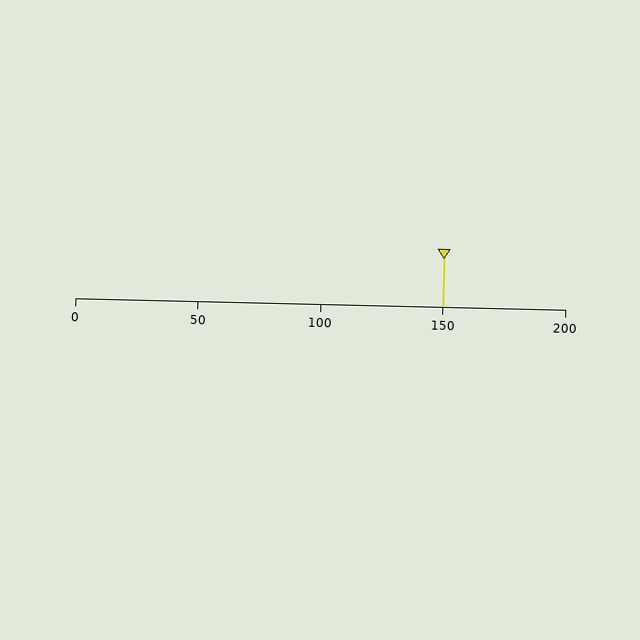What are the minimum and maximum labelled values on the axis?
The axis runs from 0 to 200.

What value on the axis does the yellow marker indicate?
The marker indicates approximately 150.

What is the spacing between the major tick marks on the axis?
The major ticks are spaced 50 apart.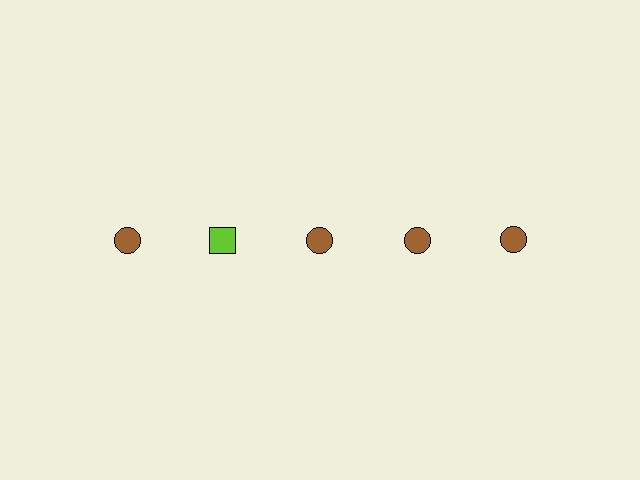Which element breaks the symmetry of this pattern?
The lime square in the top row, second from left column breaks the symmetry. All other shapes are brown circles.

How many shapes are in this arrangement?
There are 5 shapes arranged in a grid pattern.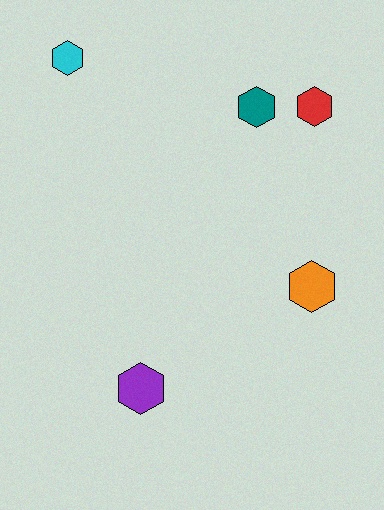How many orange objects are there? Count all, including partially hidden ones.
There is 1 orange object.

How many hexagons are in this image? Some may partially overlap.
There are 5 hexagons.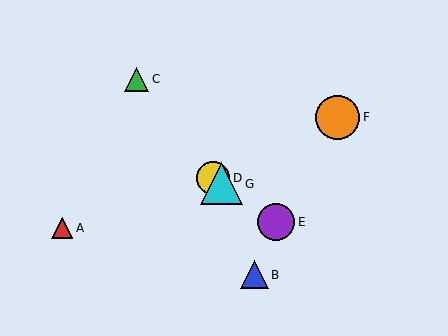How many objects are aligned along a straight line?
3 objects (D, E, G) are aligned along a straight line.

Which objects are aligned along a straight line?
Objects D, E, G are aligned along a straight line.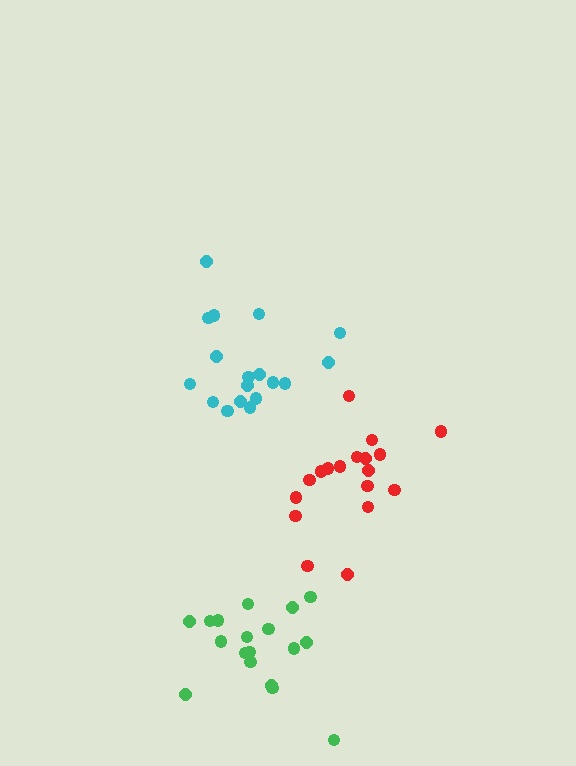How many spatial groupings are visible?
There are 3 spatial groupings.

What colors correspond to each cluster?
The clusters are colored: red, green, cyan.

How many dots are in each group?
Group 1: 18 dots, Group 2: 18 dots, Group 3: 18 dots (54 total).